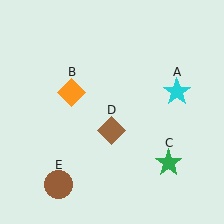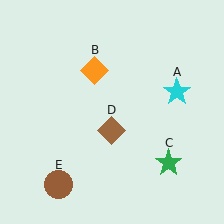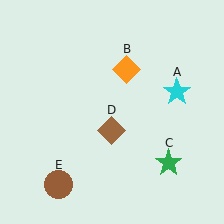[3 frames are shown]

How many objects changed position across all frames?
1 object changed position: orange diamond (object B).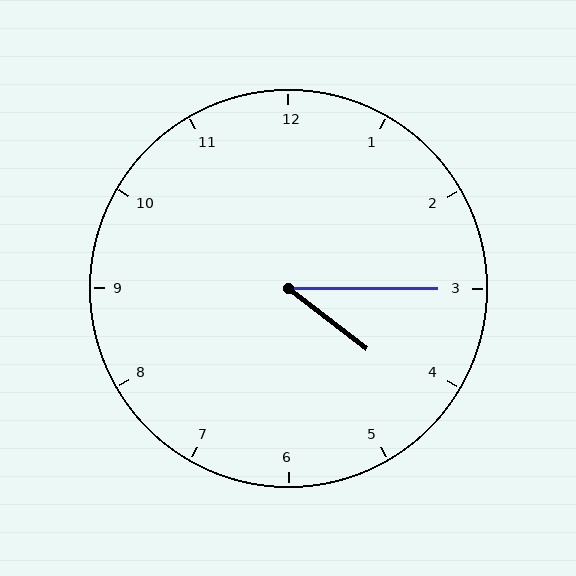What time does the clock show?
4:15.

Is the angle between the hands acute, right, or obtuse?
It is acute.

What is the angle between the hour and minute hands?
Approximately 38 degrees.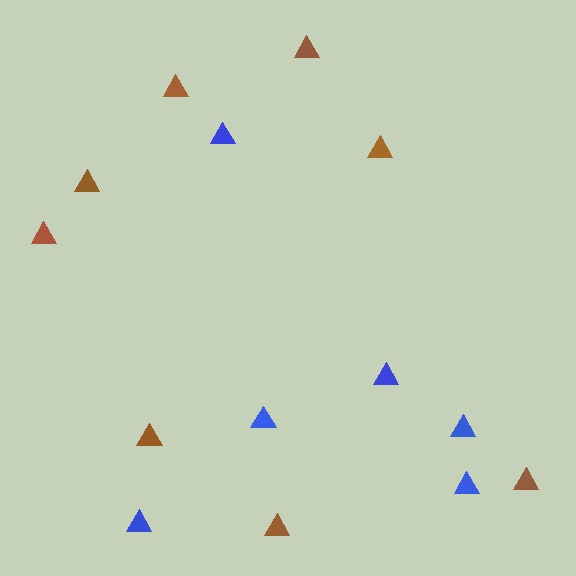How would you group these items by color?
There are 2 groups: one group of blue triangles (6) and one group of brown triangles (8).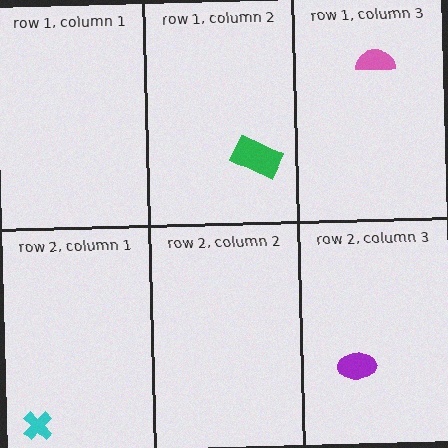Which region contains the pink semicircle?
The row 1, column 3 region.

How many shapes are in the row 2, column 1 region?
1.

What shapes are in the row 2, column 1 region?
The cyan cross.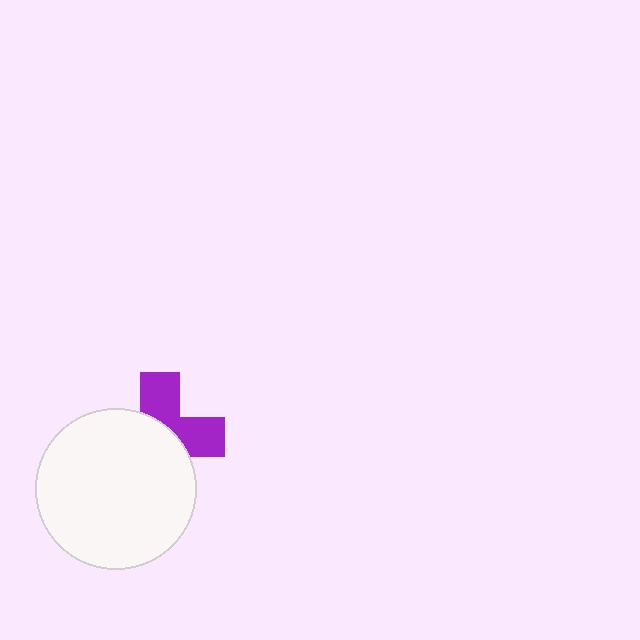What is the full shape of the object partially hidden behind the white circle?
The partially hidden object is a purple cross.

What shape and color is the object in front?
The object in front is a white circle.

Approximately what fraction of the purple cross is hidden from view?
Roughly 57% of the purple cross is hidden behind the white circle.